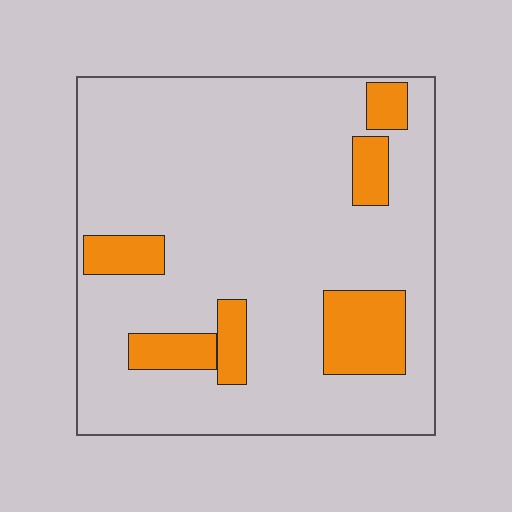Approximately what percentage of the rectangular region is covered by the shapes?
Approximately 15%.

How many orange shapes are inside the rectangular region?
6.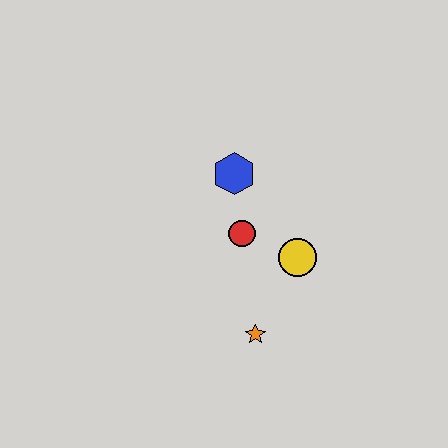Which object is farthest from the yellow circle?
The blue hexagon is farthest from the yellow circle.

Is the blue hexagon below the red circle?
No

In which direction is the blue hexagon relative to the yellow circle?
The blue hexagon is above the yellow circle.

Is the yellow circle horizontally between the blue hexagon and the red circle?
No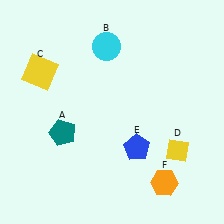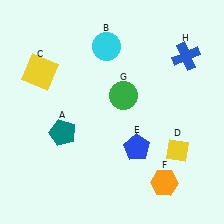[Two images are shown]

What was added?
A green circle (G), a blue cross (H) were added in Image 2.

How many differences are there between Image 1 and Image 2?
There are 2 differences between the two images.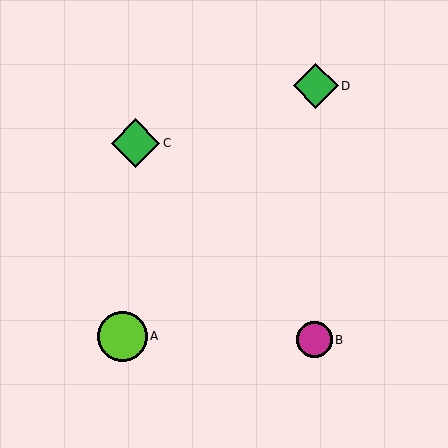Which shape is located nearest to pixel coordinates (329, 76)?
The green diamond (labeled D) at (316, 86) is nearest to that location.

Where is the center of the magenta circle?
The center of the magenta circle is at (314, 340).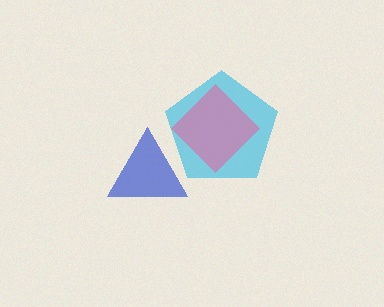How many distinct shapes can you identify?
There are 3 distinct shapes: a blue triangle, a cyan pentagon, a pink diamond.